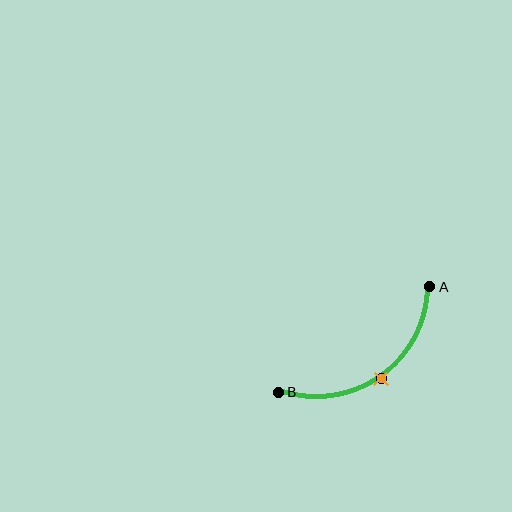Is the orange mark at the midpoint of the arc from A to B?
Yes. The orange mark lies on the arc at equal arc-length from both A and B — it is the arc midpoint.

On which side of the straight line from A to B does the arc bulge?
The arc bulges below and to the right of the straight line connecting A and B.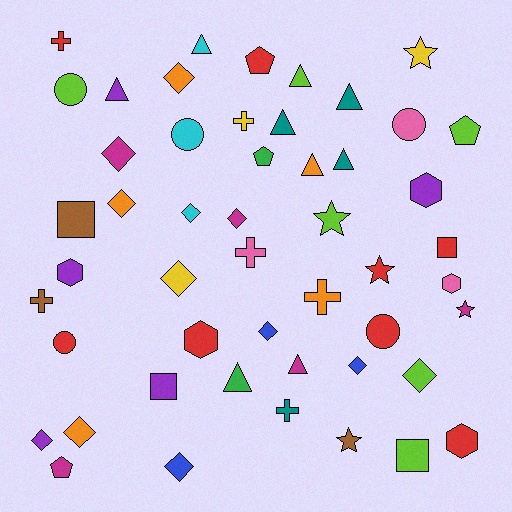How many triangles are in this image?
There are 9 triangles.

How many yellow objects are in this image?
There are 3 yellow objects.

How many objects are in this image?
There are 50 objects.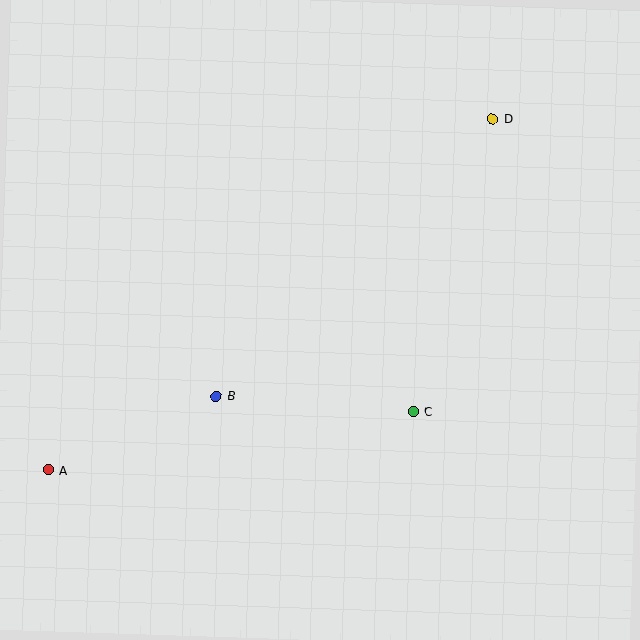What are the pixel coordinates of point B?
Point B is at (216, 396).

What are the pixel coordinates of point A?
Point A is at (48, 470).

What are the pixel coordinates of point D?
Point D is at (492, 119).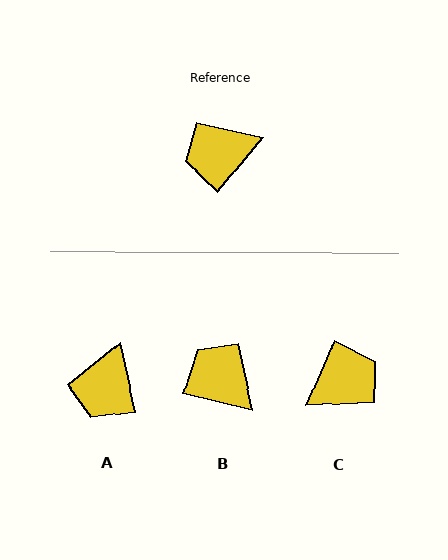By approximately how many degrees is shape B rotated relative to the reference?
Approximately 65 degrees clockwise.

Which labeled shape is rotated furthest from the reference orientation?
C, about 164 degrees away.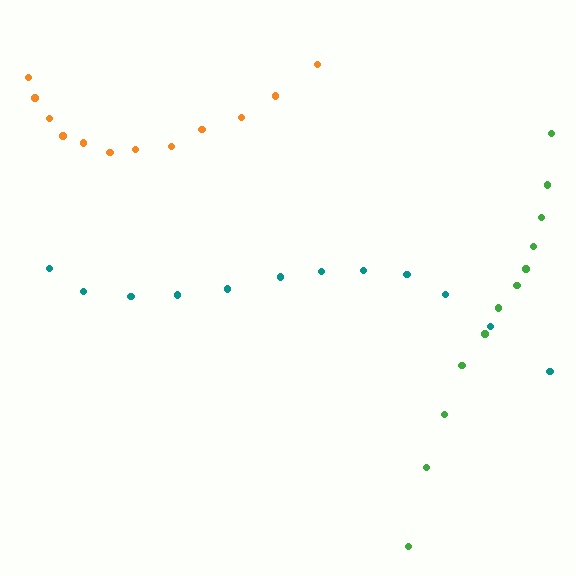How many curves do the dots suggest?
There are 3 distinct paths.